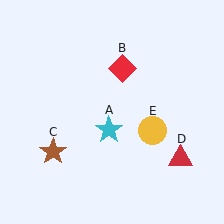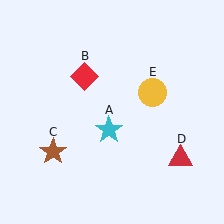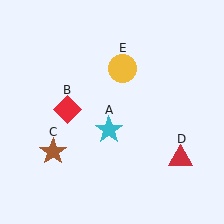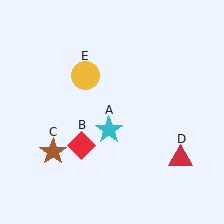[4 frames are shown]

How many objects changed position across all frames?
2 objects changed position: red diamond (object B), yellow circle (object E).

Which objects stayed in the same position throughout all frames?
Cyan star (object A) and brown star (object C) and red triangle (object D) remained stationary.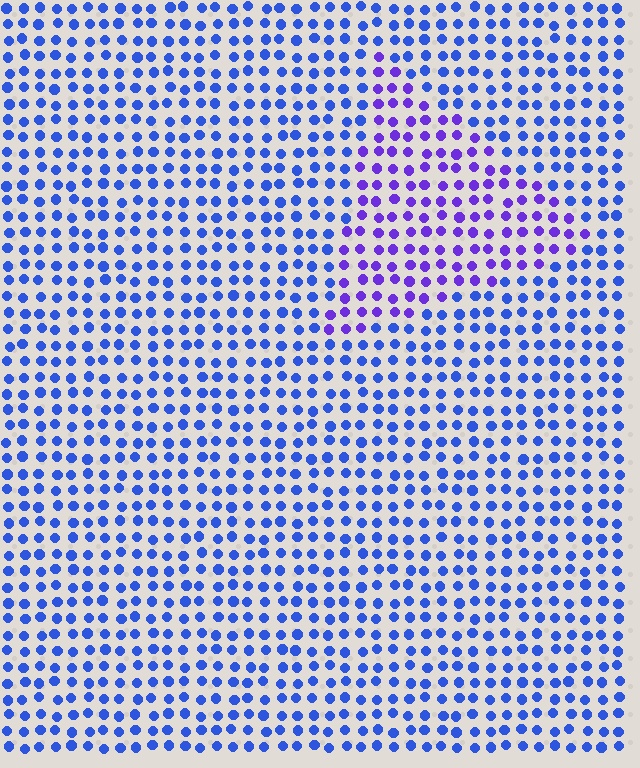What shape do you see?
I see a triangle.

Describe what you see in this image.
The image is filled with small blue elements in a uniform arrangement. A triangle-shaped region is visible where the elements are tinted to a slightly different hue, forming a subtle color boundary.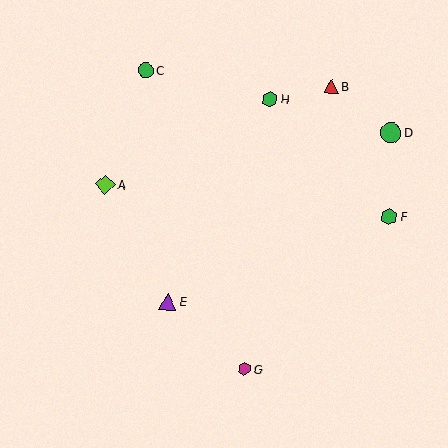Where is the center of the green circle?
The center of the green circle is at (391, 133).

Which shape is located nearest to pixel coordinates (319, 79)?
The red triangle (labeled B) at (332, 86) is nearest to that location.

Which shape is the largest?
The green circle (labeled D) is the largest.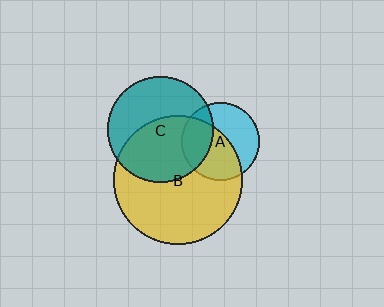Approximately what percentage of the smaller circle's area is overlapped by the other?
Approximately 55%.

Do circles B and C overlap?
Yes.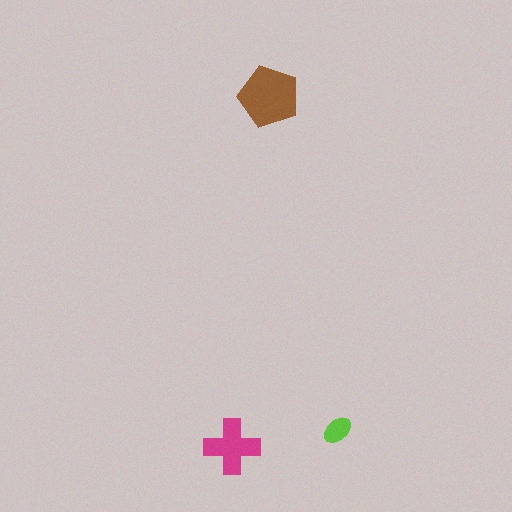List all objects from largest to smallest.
The brown pentagon, the magenta cross, the lime ellipse.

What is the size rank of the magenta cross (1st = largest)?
2nd.